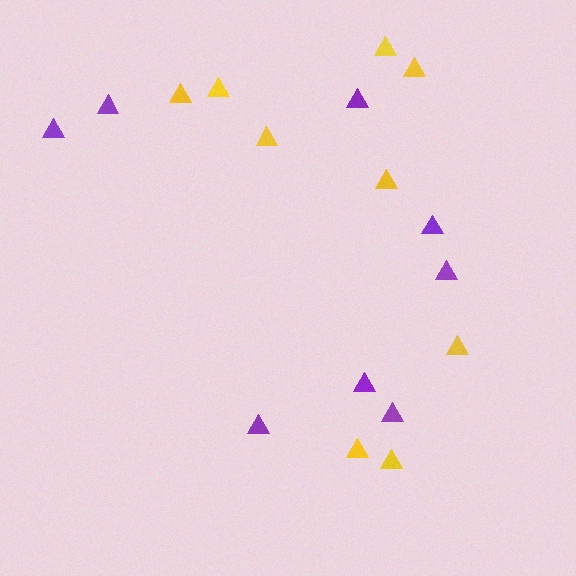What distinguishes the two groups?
There are 2 groups: one group of yellow triangles (9) and one group of purple triangles (8).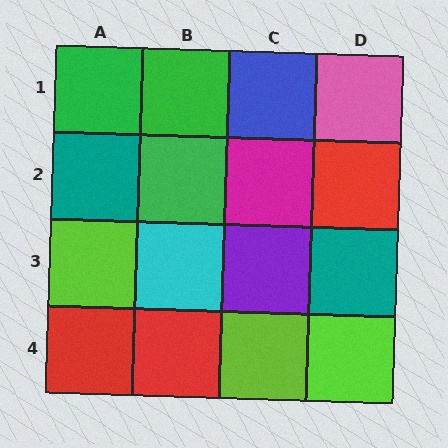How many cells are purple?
1 cell is purple.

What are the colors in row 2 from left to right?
Teal, green, magenta, red.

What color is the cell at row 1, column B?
Green.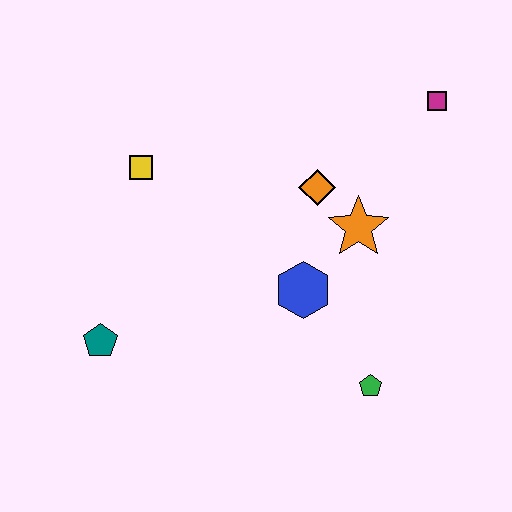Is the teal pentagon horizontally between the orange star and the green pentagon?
No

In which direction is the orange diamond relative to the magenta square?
The orange diamond is to the left of the magenta square.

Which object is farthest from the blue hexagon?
The magenta square is farthest from the blue hexagon.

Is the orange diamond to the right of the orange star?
No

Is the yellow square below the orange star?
No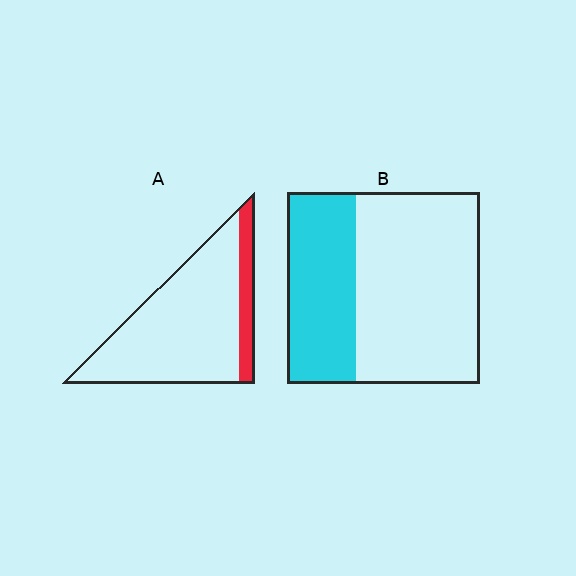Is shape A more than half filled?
No.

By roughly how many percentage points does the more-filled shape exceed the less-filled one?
By roughly 20 percentage points (B over A).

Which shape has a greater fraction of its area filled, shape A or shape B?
Shape B.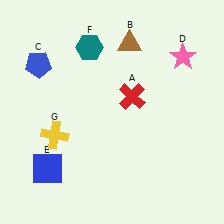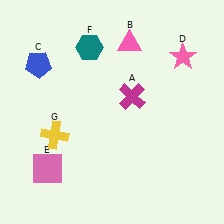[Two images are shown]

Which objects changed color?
A changed from red to magenta. B changed from brown to pink. E changed from blue to pink.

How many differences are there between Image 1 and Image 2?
There are 3 differences between the two images.